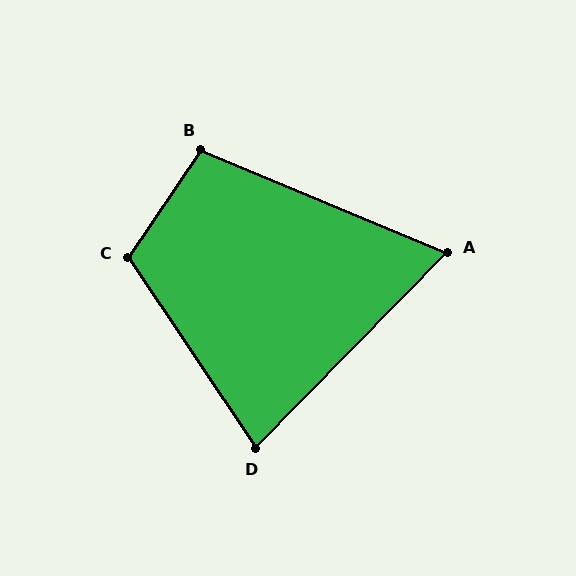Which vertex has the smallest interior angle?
A, at approximately 68 degrees.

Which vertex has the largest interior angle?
C, at approximately 112 degrees.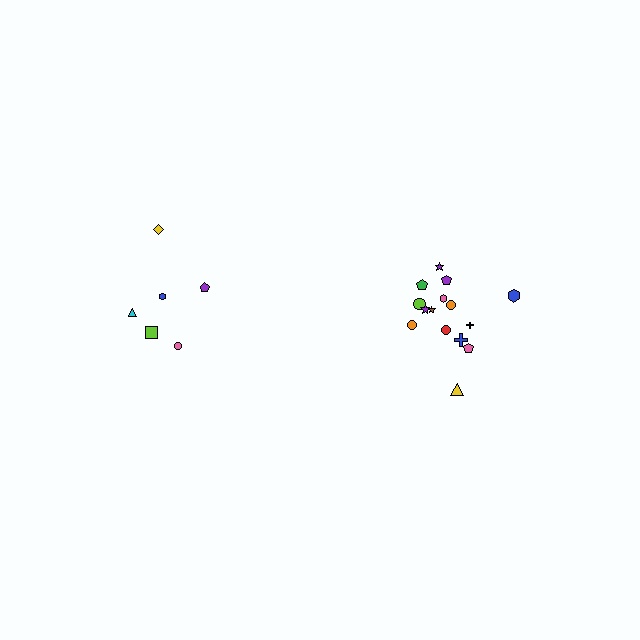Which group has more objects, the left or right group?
The right group.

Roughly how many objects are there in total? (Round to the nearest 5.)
Roughly 20 objects in total.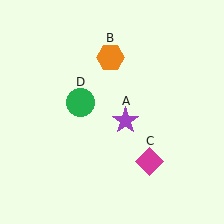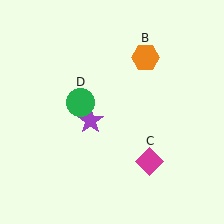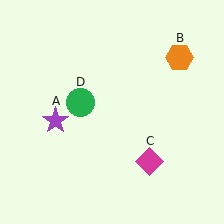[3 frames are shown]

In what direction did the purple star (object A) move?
The purple star (object A) moved left.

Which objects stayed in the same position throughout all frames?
Magenta diamond (object C) and green circle (object D) remained stationary.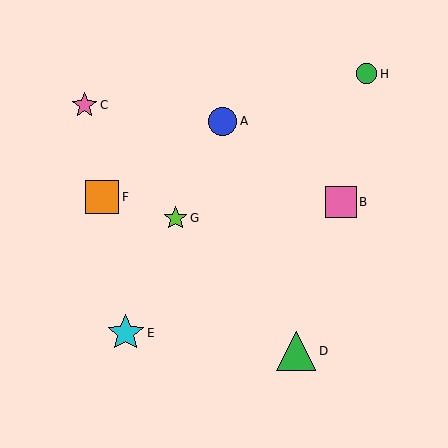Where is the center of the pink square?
The center of the pink square is at (341, 202).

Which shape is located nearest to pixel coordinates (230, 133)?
The blue circle (labeled A) at (223, 121) is nearest to that location.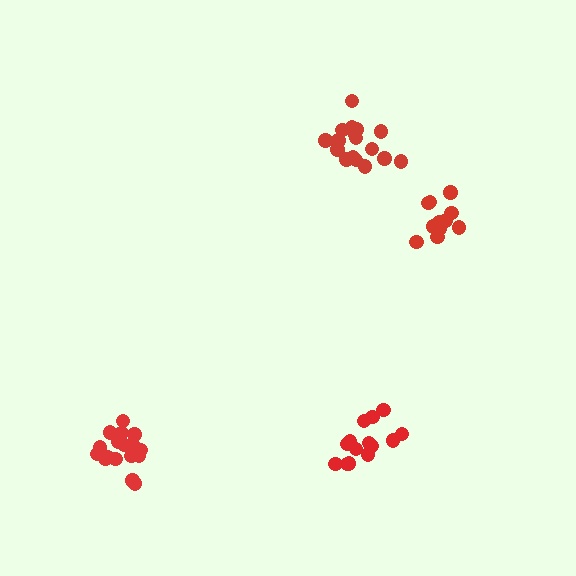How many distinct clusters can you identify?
There are 4 distinct clusters.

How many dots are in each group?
Group 1: 18 dots, Group 2: 14 dots, Group 3: 13 dots, Group 4: 18 dots (63 total).